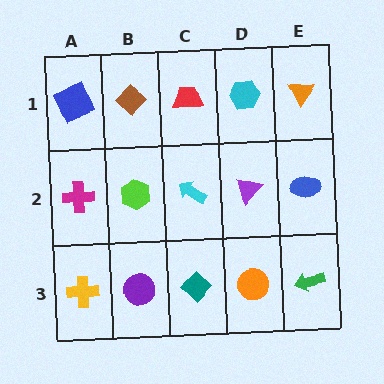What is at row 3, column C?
A teal diamond.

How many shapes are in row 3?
5 shapes.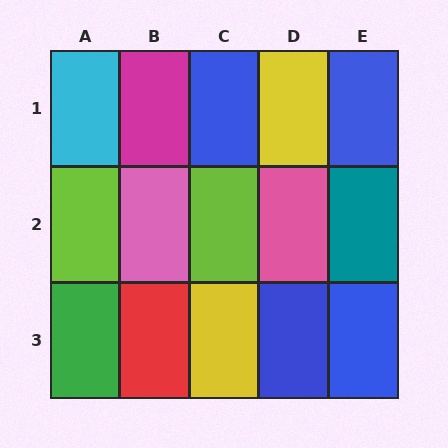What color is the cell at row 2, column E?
Teal.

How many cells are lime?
2 cells are lime.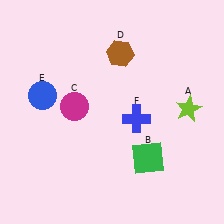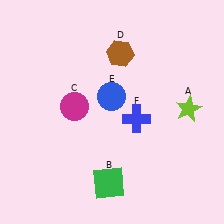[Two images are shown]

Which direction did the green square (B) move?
The green square (B) moved left.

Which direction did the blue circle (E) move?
The blue circle (E) moved right.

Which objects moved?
The objects that moved are: the green square (B), the blue circle (E).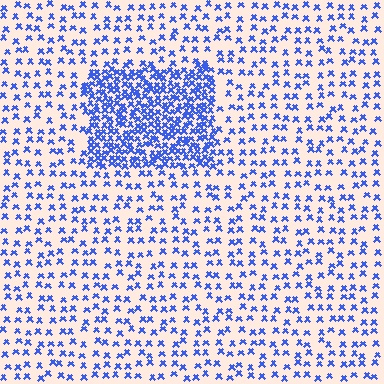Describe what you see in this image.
The image contains small blue elements arranged at two different densities. A rectangle-shaped region is visible where the elements are more densely packed than the surrounding area.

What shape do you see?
I see a rectangle.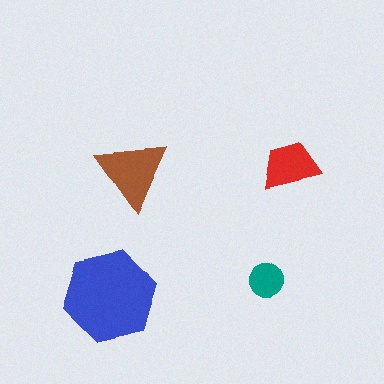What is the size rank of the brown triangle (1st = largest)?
2nd.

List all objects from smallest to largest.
The teal circle, the red trapezoid, the brown triangle, the blue hexagon.